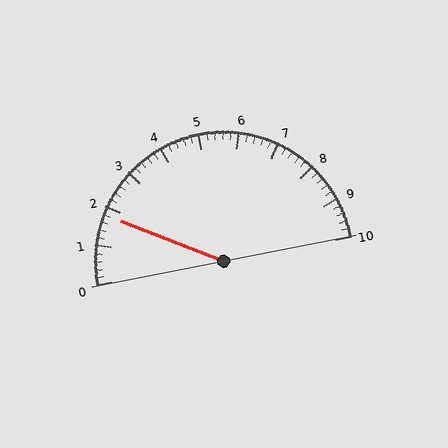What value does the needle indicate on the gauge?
The needle indicates approximately 1.8.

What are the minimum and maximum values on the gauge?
The gauge ranges from 0 to 10.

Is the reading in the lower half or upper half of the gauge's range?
The reading is in the lower half of the range (0 to 10).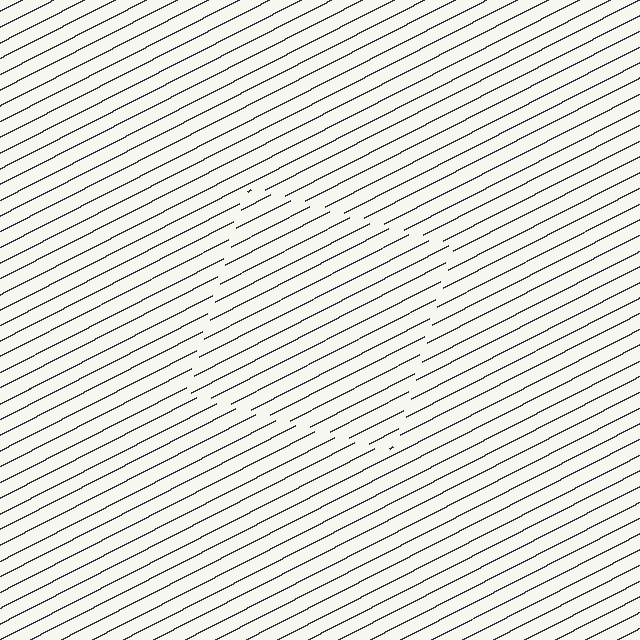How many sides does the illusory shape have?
4 sides — the line-ends trace a square.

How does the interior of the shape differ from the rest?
The interior of the shape contains the same grating, shifted by half a period — the contour is defined by the phase discontinuity where line-ends from the inner and outer gratings abut.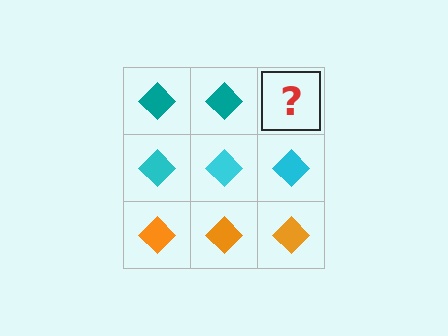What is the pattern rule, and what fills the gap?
The rule is that each row has a consistent color. The gap should be filled with a teal diamond.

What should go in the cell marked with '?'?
The missing cell should contain a teal diamond.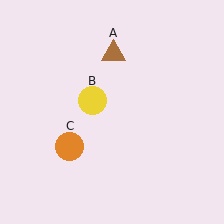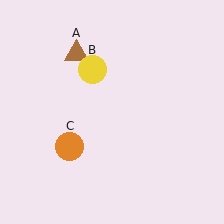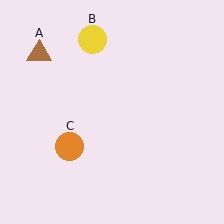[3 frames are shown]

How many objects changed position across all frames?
2 objects changed position: brown triangle (object A), yellow circle (object B).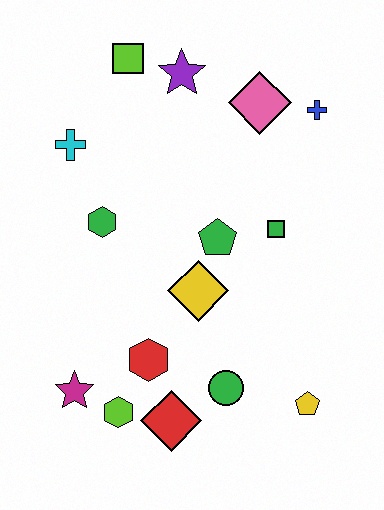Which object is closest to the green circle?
The red diamond is closest to the green circle.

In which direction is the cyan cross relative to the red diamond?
The cyan cross is above the red diamond.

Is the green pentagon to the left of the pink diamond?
Yes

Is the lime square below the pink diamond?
No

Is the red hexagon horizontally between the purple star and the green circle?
No